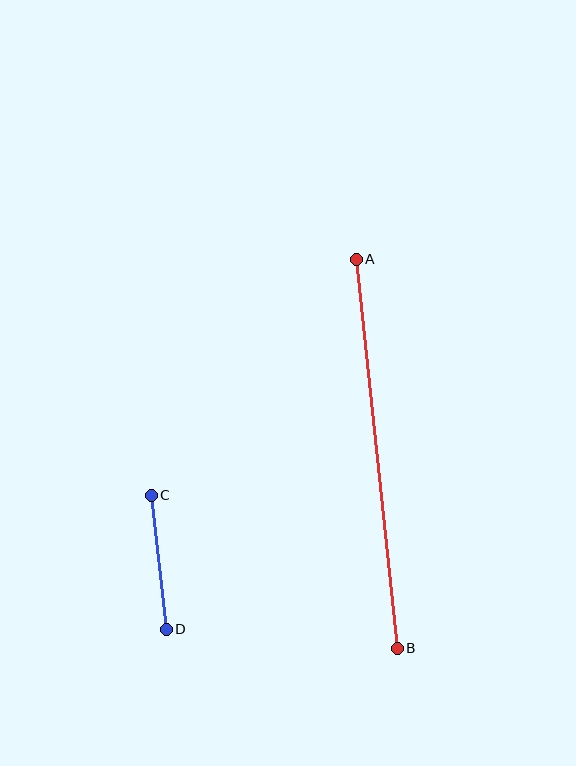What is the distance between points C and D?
The distance is approximately 135 pixels.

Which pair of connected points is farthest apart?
Points A and B are farthest apart.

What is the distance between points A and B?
The distance is approximately 392 pixels.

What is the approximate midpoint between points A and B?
The midpoint is at approximately (377, 454) pixels.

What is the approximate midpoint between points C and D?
The midpoint is at approximately (159, 562) pixels.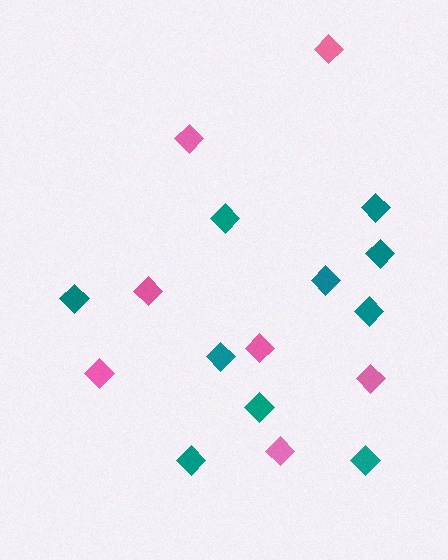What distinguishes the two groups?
There are 2 groups: one group of pink diamonds (7) and one group of teal diamonds (10).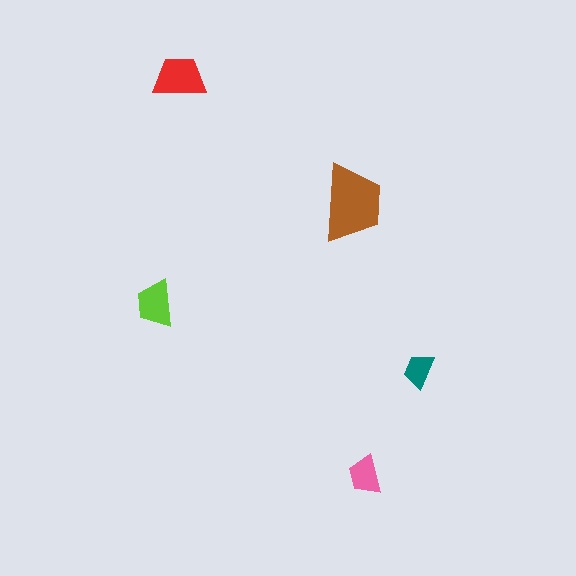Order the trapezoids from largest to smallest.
the brown one, the red one, the lime one, the pink one, the teal one.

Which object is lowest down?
The pink trapezoid is bottommost.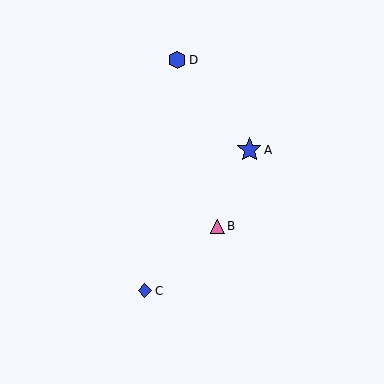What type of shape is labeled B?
Shape B is a pink triangle.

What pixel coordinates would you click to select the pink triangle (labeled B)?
Click at (217, 226) to select the pink triangle B.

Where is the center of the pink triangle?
The center of the pink triangle is at (217, 226).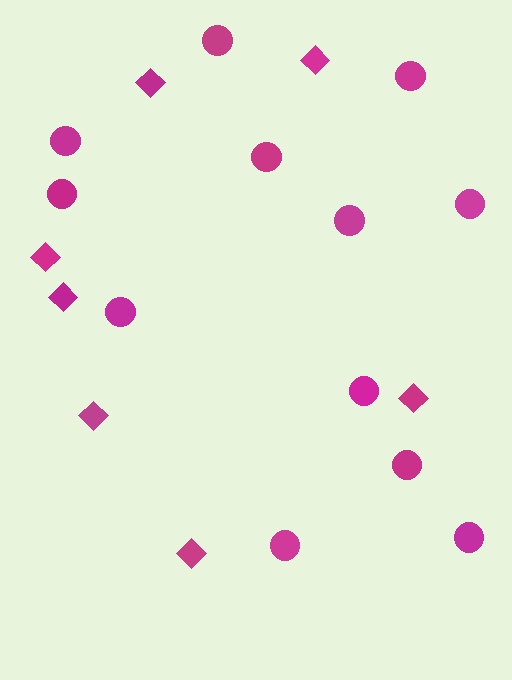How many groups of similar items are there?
There are 2 groups: one group of diamonds (7) and one group of circles (12).